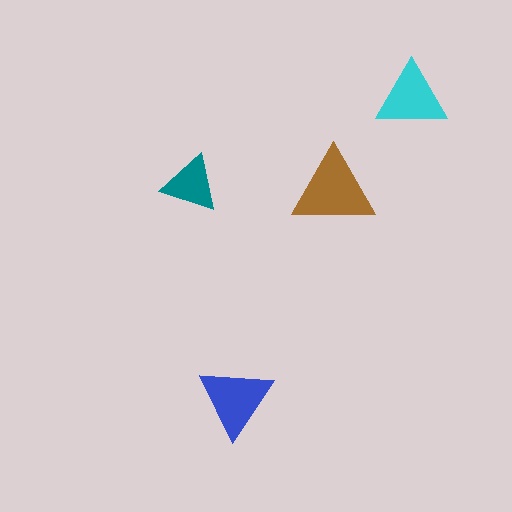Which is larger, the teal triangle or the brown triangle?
The brown one.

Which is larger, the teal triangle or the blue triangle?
The blue one.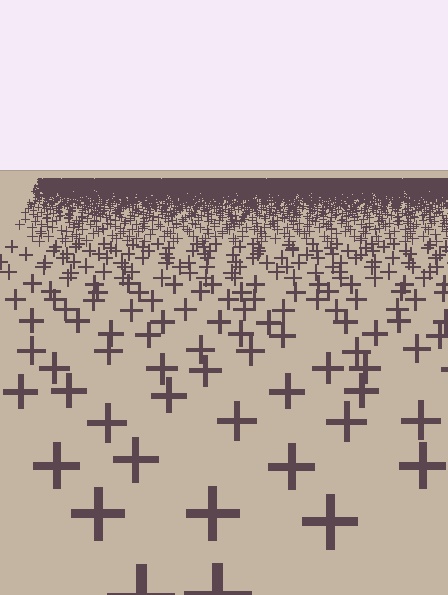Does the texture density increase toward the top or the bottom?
Density increases toward the top.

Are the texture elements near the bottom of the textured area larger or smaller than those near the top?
Larger. Near the bottom, elements are closer to the viewer and appear at a bigger on-screen size.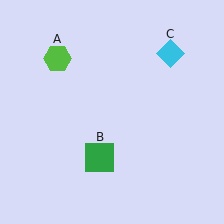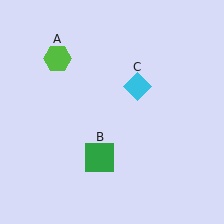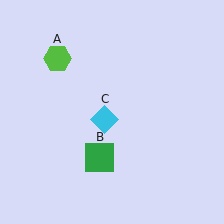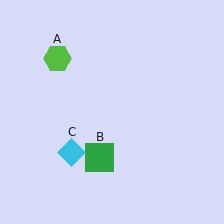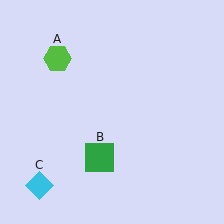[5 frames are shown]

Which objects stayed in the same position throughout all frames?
Lime hexagon (object A) and green square (object B) remained stationary.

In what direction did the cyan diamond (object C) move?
The cyan diamond (object C) moved down and to the left.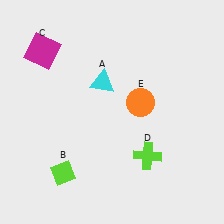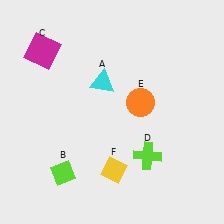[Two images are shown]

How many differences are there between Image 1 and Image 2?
There is 1 difference between the two images.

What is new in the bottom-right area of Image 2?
A yellow diamond (F) was added in the bottom-right area of Image 2.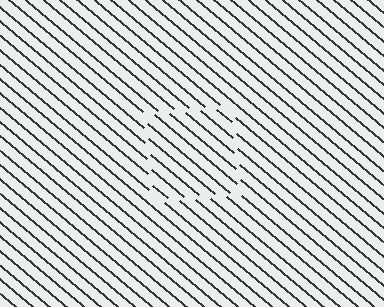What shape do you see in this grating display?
An illusory square. The interior of the shape contains the same grating, shifted by half a period — the contour is defined by the phase discontinuity where line-ends from the inner and outer gratings abut.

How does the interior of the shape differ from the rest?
The interior of the shape contains the same grating, shifted by half a period — the contour is defined by the phase discontinuity where line-ends from the inner and outer gratings abut.